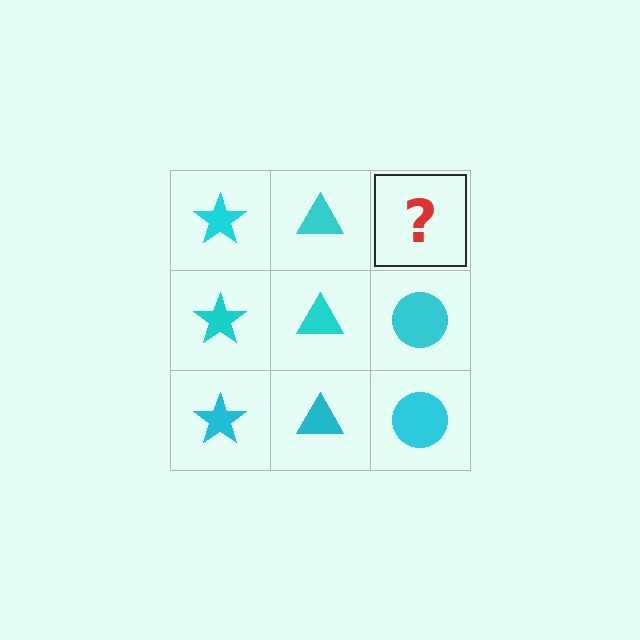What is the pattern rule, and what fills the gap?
The rule is that each column has a consistent shape. The gap should be filled with a cyan circle.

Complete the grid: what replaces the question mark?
The question mark should be replaced with a cyan circle.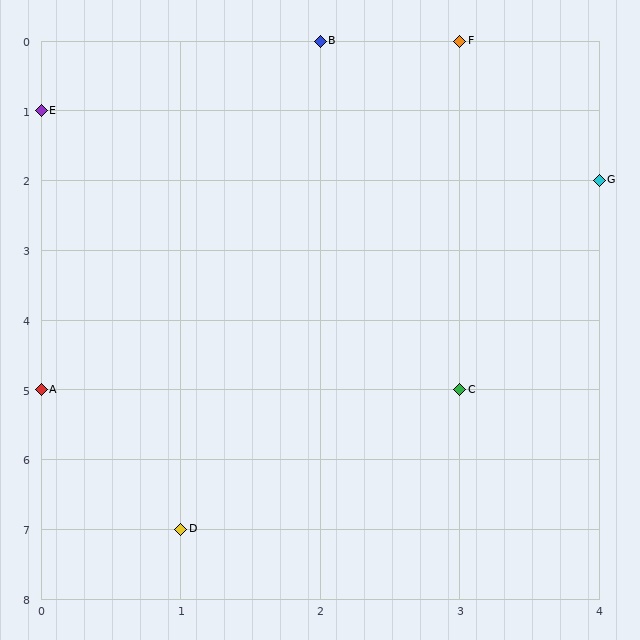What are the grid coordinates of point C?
Point C is at grid coordinates (3, 5).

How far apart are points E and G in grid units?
Points E and G are 4 columns and 1 row apart (about 4.1 grid units diagonally).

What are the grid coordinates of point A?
Point A is at grid coordinates (0, 5).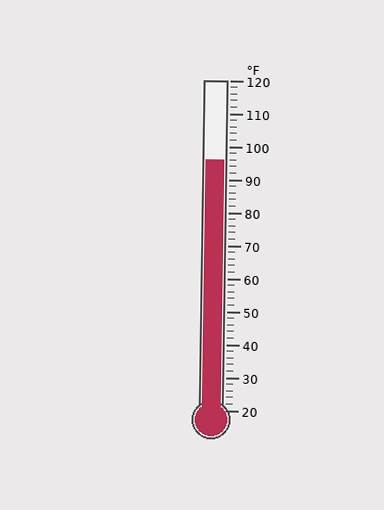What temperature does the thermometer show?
The thermometer shows approximately 96°F.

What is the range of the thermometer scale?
The thermometer scale ranges from 20°F to 120°F.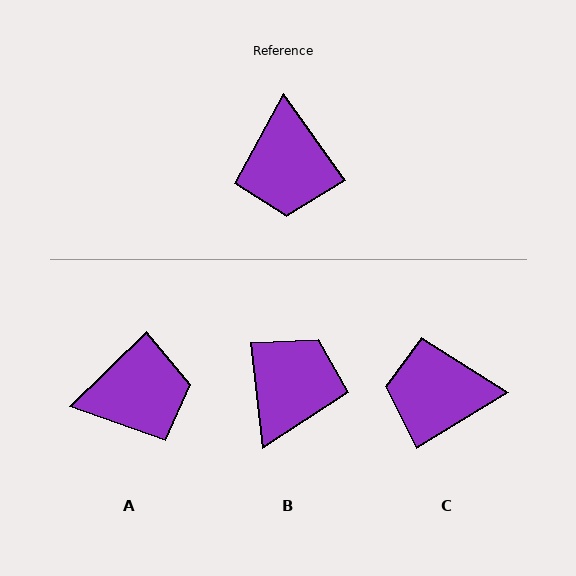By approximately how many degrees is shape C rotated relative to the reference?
Approximately 94 degrees clockwise.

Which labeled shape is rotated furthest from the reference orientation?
B, about 151 degrees away.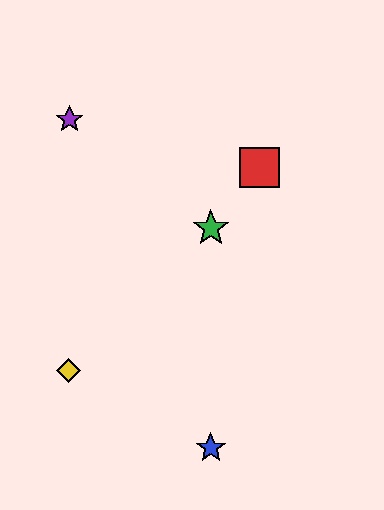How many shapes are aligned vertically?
2 shapes (the blue star, the green star) are aligned vertically.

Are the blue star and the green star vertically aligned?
Yes, both are at x≈211.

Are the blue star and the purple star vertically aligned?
No, the blue star is at x≈211 and the purple star is at x≈70.